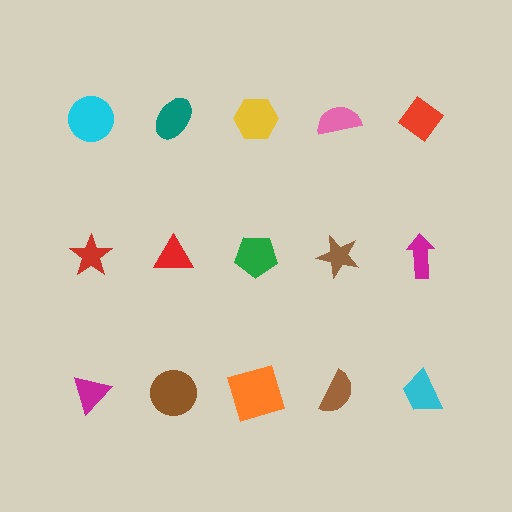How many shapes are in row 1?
5 shapes.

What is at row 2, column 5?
A magenta arrow.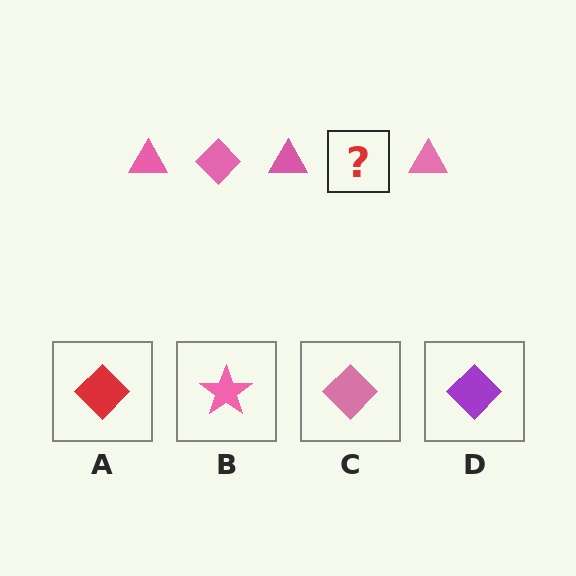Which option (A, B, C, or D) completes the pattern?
C.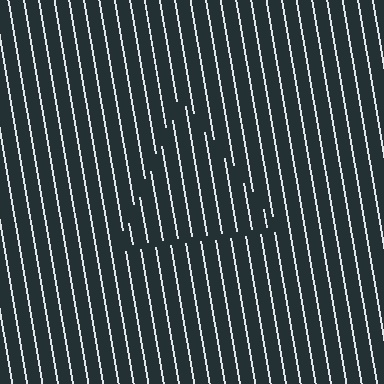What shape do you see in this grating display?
An illusory triangle. The interior of the shape contains the same grating, shifted by half a period — the contour is defined by the phase discontinuity where line-ends from the inner and outer gratings abut.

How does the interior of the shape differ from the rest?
The interior of the shape contains the same grating, shifted by half a period — the contour is defined by the phase discontinuity where line-ends from the inner and outer gratings abut.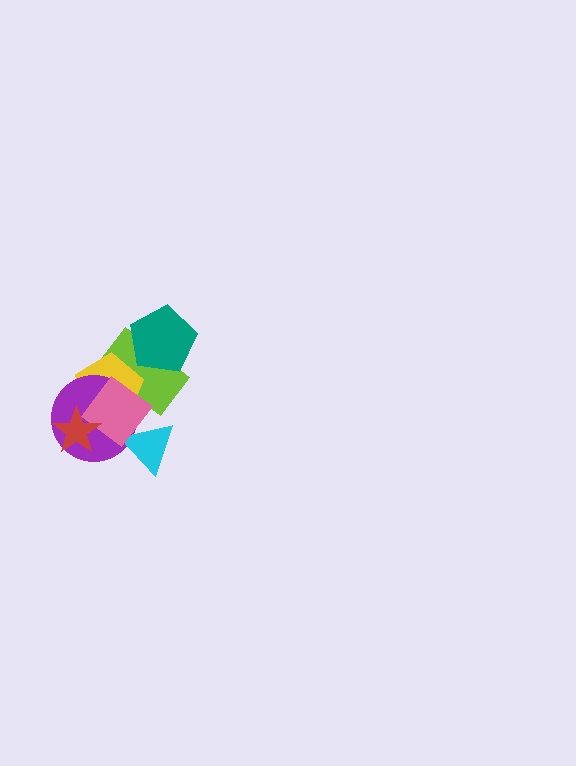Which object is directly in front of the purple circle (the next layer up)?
The cyan triangle is directly in front of the purple circle.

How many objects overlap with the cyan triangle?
2 objects overlap with the cyan triangle.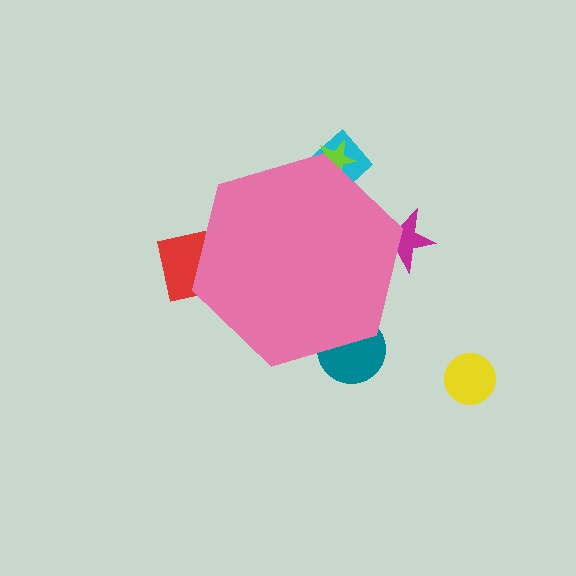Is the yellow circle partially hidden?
No, the yellow circle is fully visible.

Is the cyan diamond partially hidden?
Yes, the cyan diamond is partially hidden behind the pink hexagon.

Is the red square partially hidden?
Yes, the red square is partially hidden behind the pink hexagon.